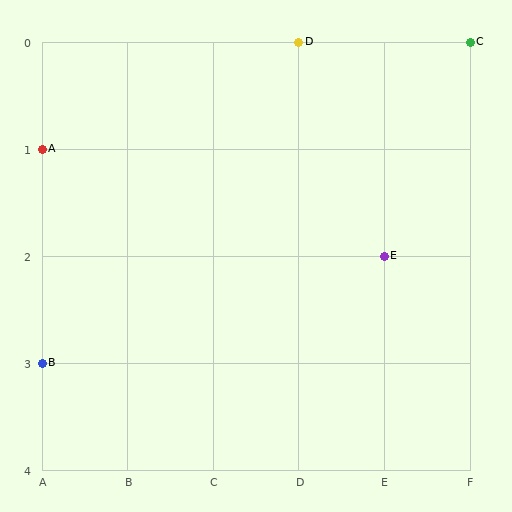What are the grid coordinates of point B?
Point B is at grid coordinates (A, 3).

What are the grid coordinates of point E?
Point E is at grid coordinates (E, 2).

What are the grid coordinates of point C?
Point C is at grid coordinates (F, 0).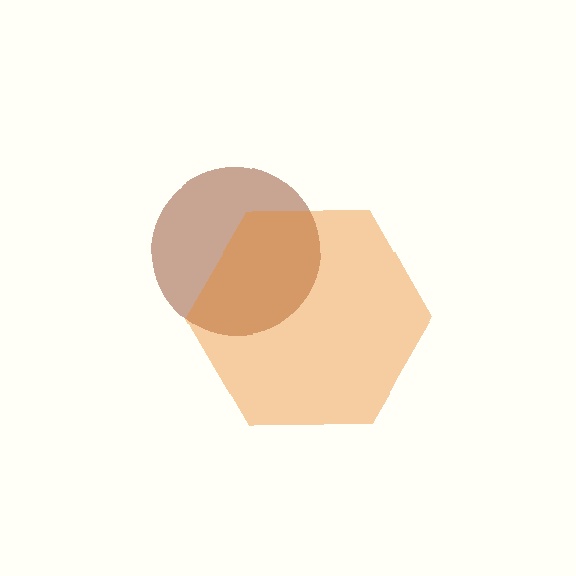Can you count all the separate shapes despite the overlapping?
Yes, there are 2 separate shapes.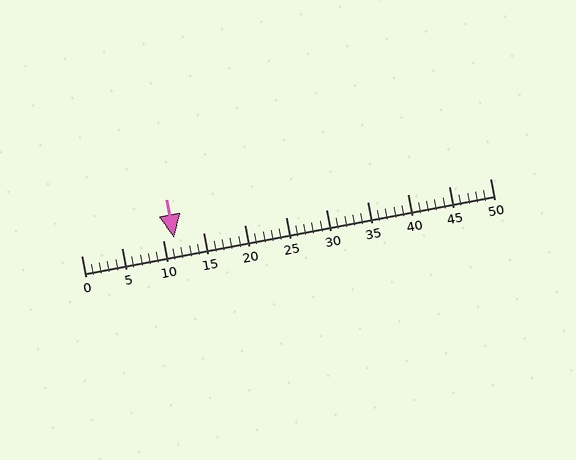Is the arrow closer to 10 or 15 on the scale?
The arrow is closer to 10.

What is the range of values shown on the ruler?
The ruler shows values from 0 to 50.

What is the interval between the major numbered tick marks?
The major tick marks are spaced 5 units apart.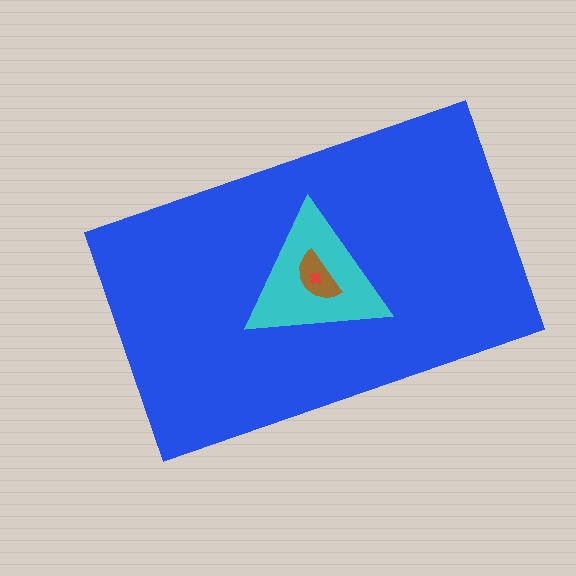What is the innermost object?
The red cross.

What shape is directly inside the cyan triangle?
The brown semicircle.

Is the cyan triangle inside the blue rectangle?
Yes.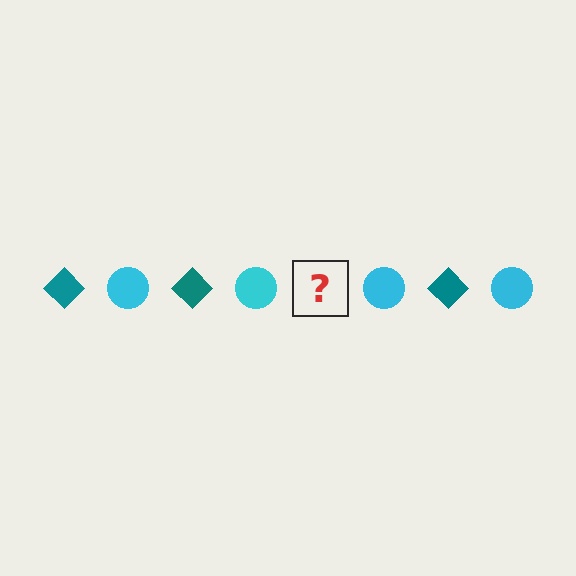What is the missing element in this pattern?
The missing element is a teal diamond.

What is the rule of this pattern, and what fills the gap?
The rule is that the pattern alternates between teal diamond and cyan circle. The gap should be filled with a teal diamond.